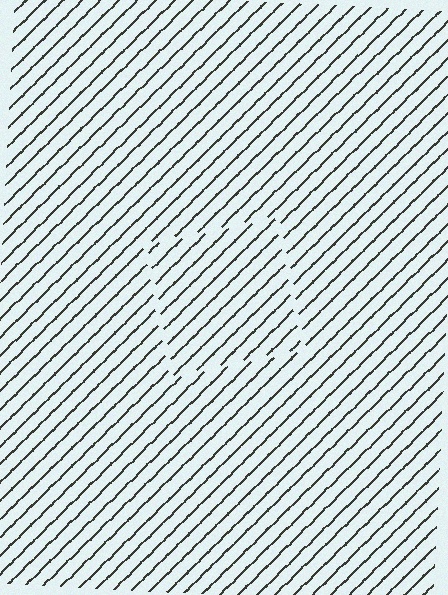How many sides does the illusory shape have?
4 sides — the line-ends trace a square.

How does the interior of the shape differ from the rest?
The interior of the shape contains the same grating, shifted by half a period — the contour is defined by the phase discontinuity where line-ends from the inner and outer gratings abut.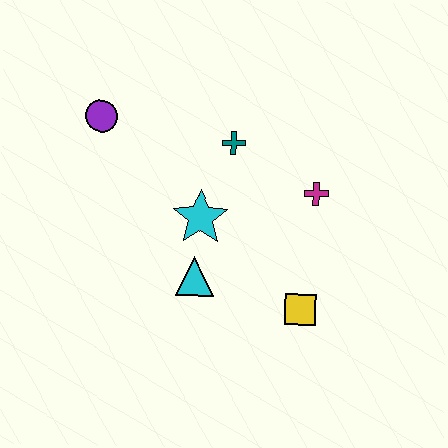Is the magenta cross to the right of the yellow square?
Yes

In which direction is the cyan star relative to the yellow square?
The cyan star is to the left of the yellow square.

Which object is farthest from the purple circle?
The yellow square is farthest from the purple circle.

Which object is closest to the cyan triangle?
The cyan star is closest to the cyan triangle.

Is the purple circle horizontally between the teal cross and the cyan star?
No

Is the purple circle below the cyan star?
No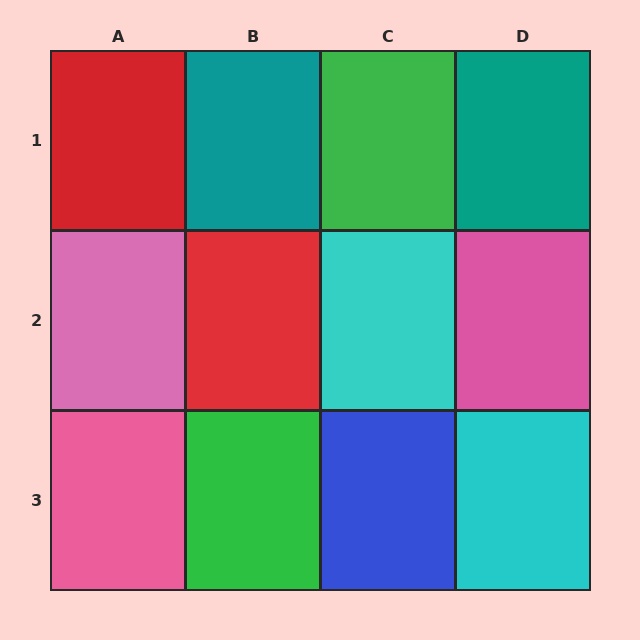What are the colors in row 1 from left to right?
Red, teal, green, teal.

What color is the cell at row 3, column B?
Green.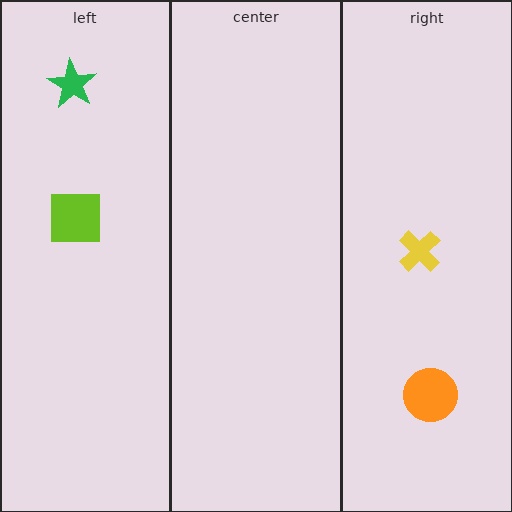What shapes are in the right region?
The orange circle, the yellow cross.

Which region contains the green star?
The left region.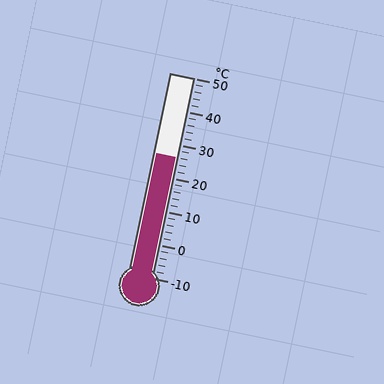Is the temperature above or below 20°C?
The temperature is above 20°C.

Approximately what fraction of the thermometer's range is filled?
The thermometer is filled to approximately 60% of its range.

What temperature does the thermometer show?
The thermometer shows approximately 26°C.